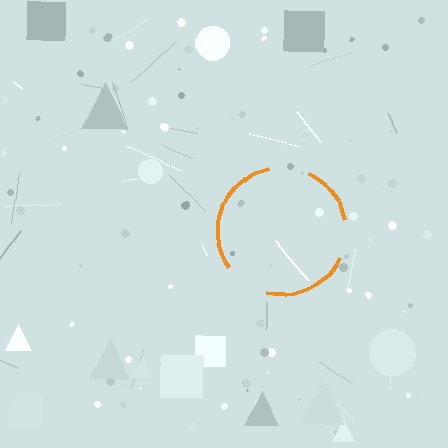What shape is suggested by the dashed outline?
The dashed outline suggests a circle.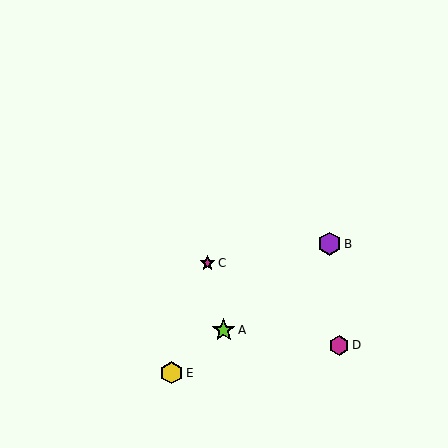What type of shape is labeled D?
Shape D is a magenta hexagon.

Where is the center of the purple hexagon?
The center of the purple hexagon is at (329, 244).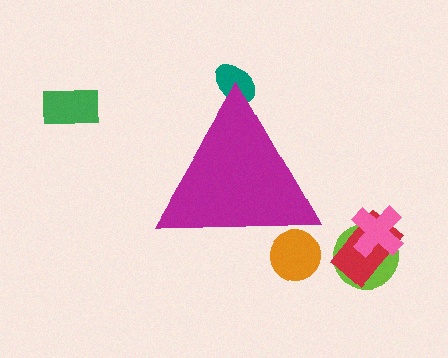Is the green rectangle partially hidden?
No, the green rectangle is fully visible.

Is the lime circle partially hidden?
No, the lime circle is fully visible.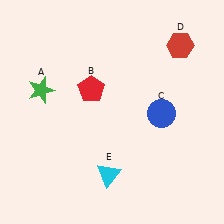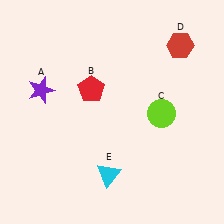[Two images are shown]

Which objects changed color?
A changed from green to purple. C changed from blue to lime.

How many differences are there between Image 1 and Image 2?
There are 2 differences between the two images.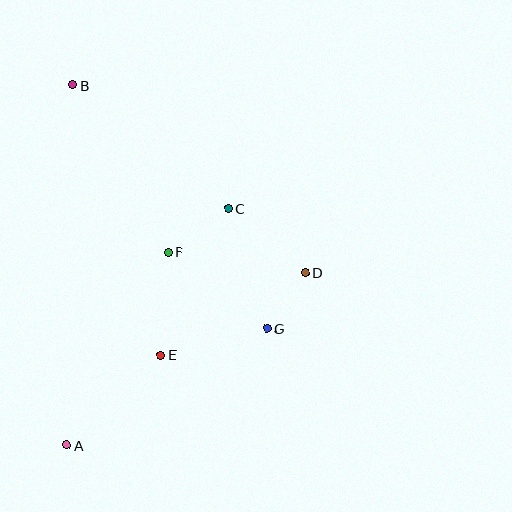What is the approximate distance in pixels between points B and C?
The distance between B and C is approximately 199 pixels.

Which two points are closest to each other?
Points D and G are closest to each other.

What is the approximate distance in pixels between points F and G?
The distance between F and G is approximately 125 pixels.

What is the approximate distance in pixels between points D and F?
The distance between D and F is approximately 138 pixels.